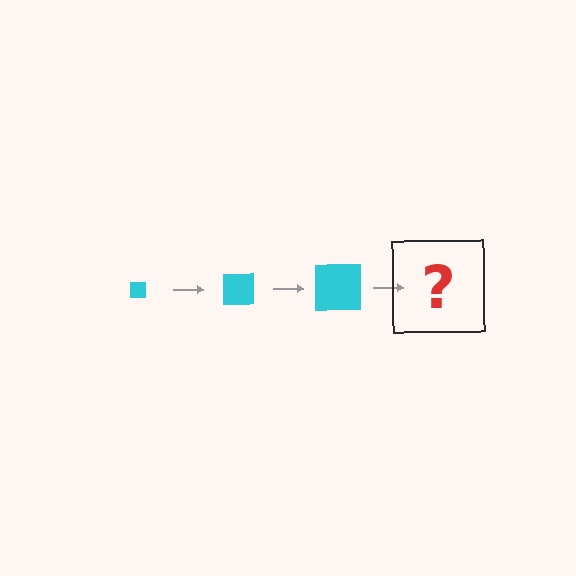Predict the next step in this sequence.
The next step is a cyan square, larger than the previous one.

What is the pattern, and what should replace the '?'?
The pattern is that the square gets progressively larger each step. The '?' should be a cyan square, larger than the previous one.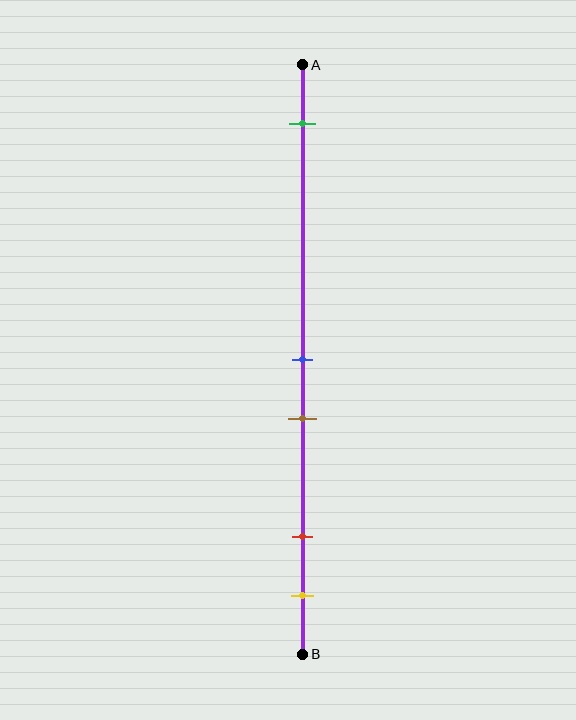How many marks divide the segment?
There are 5 marks dividing the segment.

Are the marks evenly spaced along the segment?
No, the marks are not evenly spaced.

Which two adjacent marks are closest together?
The blue and brown marks are the closest adjacent pair.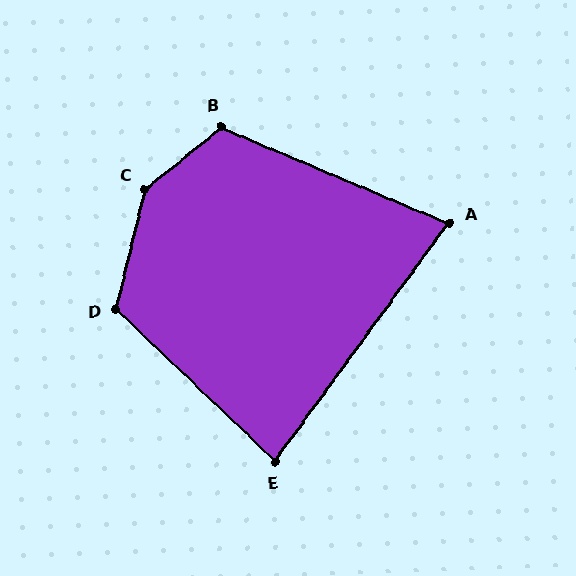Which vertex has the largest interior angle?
C, at approximately 143 degrees.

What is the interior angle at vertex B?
Approximately 118 degrees (obtuse).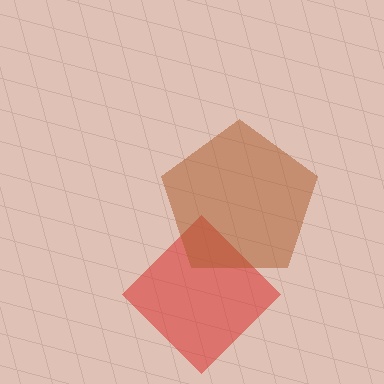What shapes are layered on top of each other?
The layered shapes are: a red diamond, a brown pentagon.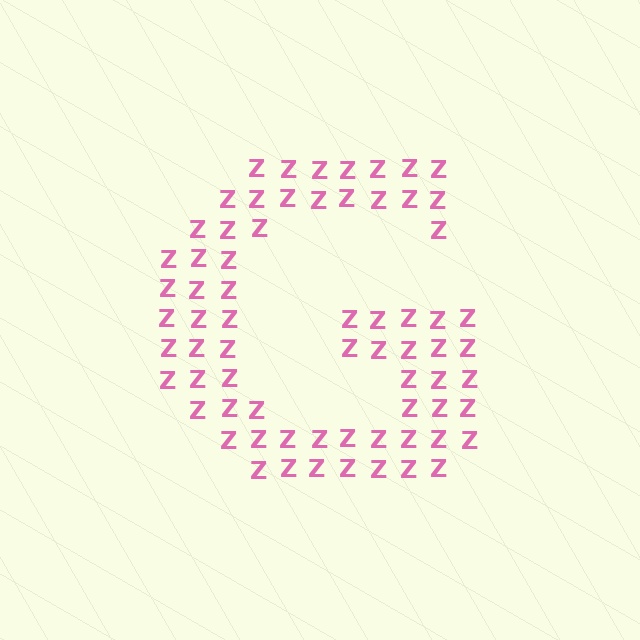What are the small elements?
The small elements are letter Z's.